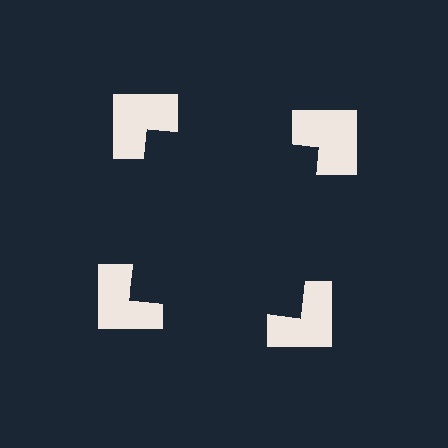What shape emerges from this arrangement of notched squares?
An illusory square — its edges are inferred from the aligned wedge cuts in the notched squares, not physically drawn.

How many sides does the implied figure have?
4 sides.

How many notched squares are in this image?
There are 4 — one at each vertex of the illusory square.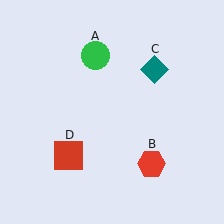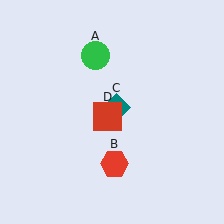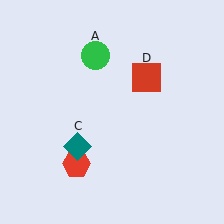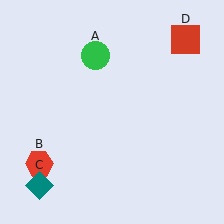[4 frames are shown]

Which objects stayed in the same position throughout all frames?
Green circle (object A) remained stationary.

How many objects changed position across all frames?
3 objects changed position: red hexagon (object B), teal diamond (object C), red square (object D).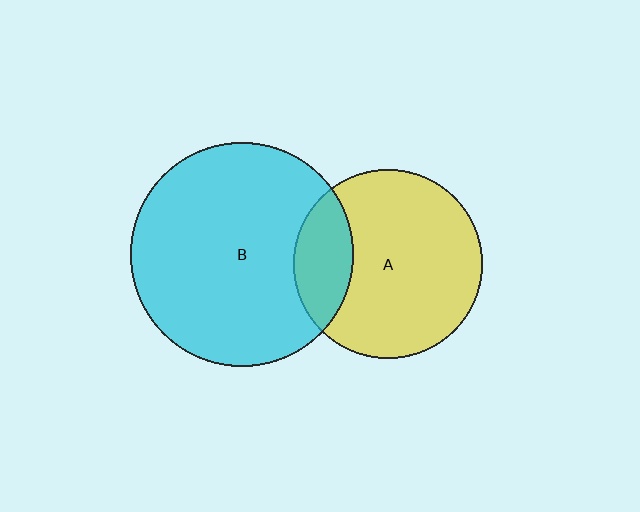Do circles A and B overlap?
Yes.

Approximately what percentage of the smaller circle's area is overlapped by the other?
Approximately 20%.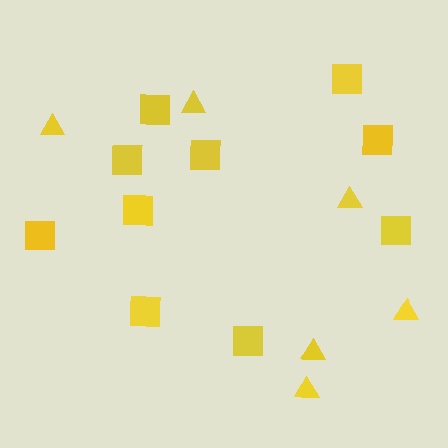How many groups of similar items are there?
There are 2 groups: one group of squares (10) and one group of triangles (6).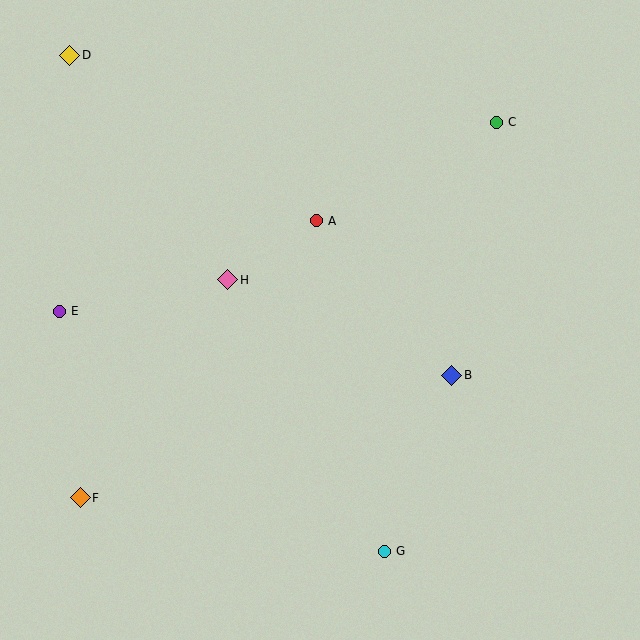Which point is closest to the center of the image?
Point A at (316, 221) is closest to the center.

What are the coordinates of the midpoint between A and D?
The midpoint between A and D is at (193, 138).